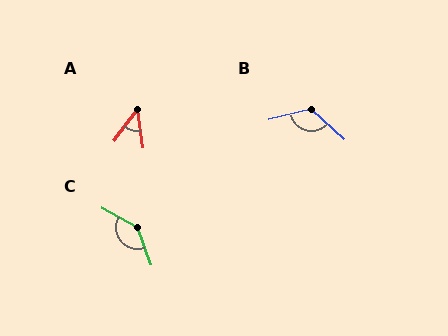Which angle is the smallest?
A, at approximately 46 degrees.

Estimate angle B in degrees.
Approximately 123 degrees.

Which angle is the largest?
C, at approximately 138 degrees.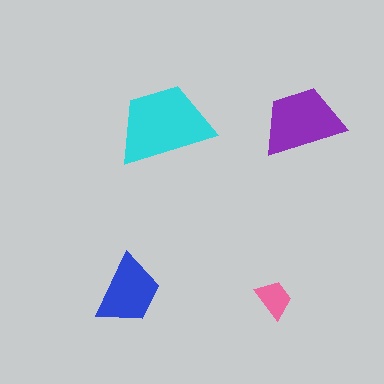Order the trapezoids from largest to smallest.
the cyan one, the purple one, the blue one, the pink one.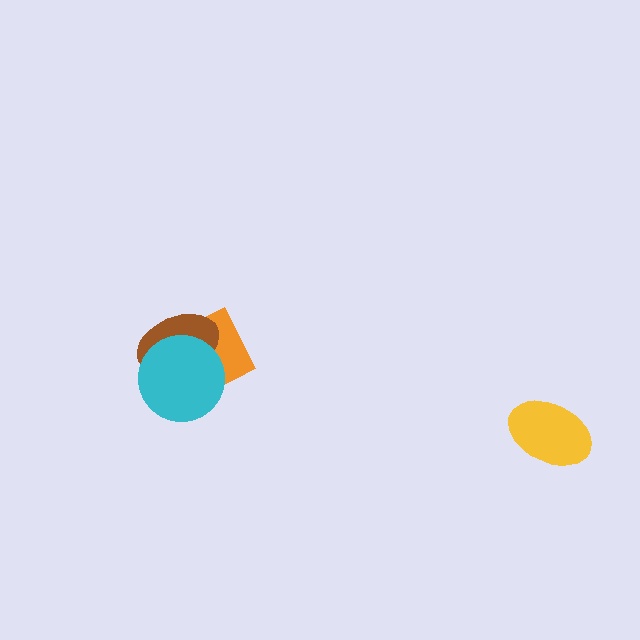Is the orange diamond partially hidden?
Yes, it is partially covered by another shape.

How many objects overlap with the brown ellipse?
2 objects overlap with the brown ellipse.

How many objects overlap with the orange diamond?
2 objects overlap with the orange diamond.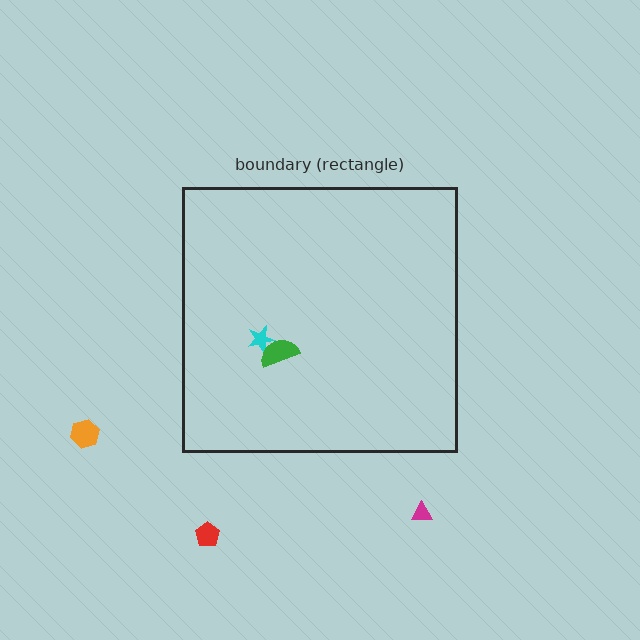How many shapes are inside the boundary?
2 inside, 3 outside.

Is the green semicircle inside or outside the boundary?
Inside.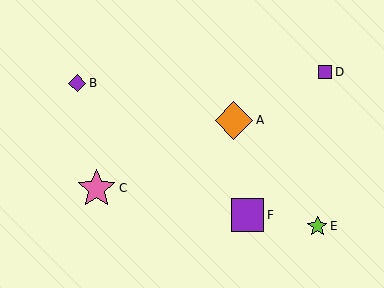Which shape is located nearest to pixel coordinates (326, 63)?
The purple square (labeled D) at (325, 72) is nearest to that location.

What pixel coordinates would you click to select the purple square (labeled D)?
Click at (325, 72) to select the purple square D.